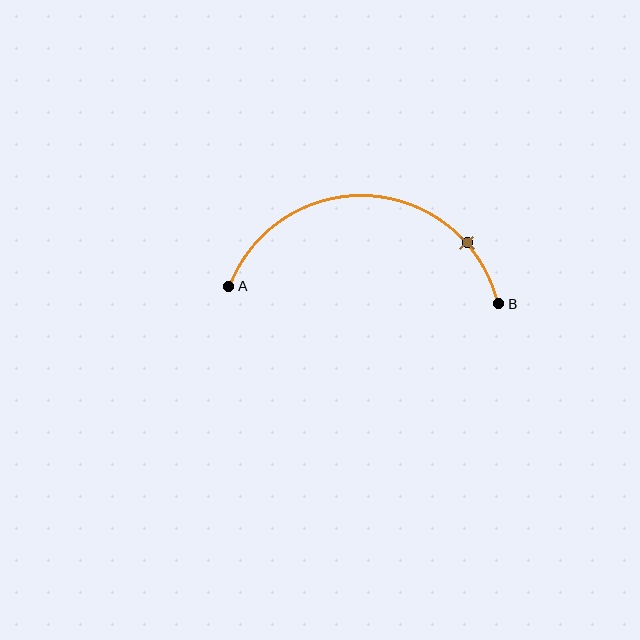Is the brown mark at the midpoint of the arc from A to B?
No. The brown mark lies on the arc but is closer to endpoint B. The arc midpoint would be at the point on the curve equidistant along the arc from both A and B.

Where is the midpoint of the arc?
The arc midpoint is the point on the curve farthest from the straight line joining A and B. It sits above that line.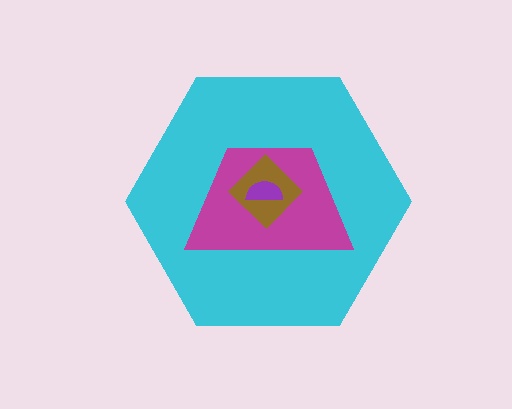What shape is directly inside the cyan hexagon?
The magenta trapezoid.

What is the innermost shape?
The purple semicircle.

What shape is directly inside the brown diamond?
The purple semicircle.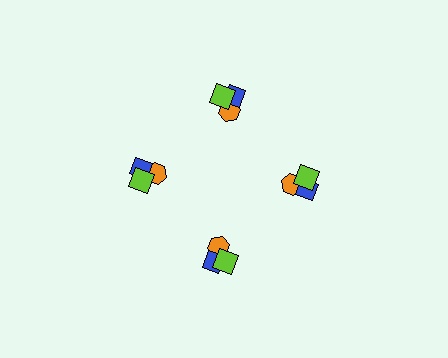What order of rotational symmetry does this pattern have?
This pattern has 4-fold rotational symmetry.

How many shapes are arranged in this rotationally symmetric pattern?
There are 12 shapes, arranged in 4 groups of 3.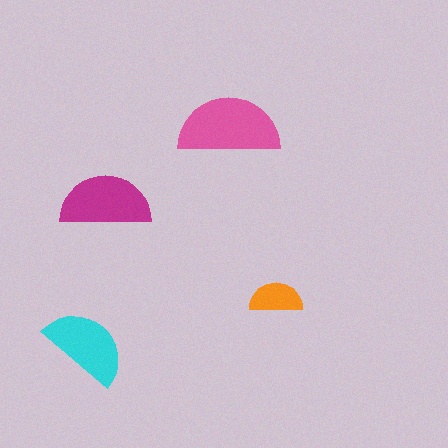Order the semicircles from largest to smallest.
the pink one, the magenta one, the cyan one, the orange one.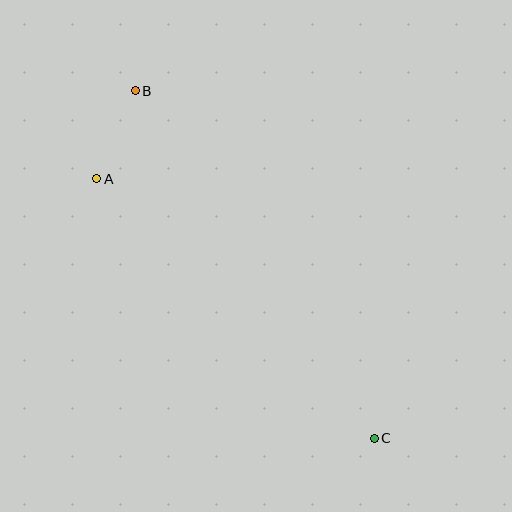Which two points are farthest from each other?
Points B and C are farthest from each other.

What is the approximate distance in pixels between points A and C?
The distance between A and C is approximately 380 pixels.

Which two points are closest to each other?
Points A and B are closest to each other.